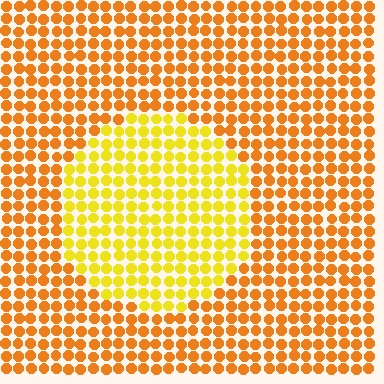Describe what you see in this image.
The image is filled with small orange elements in a uniform arrangement. A circle-shaped region is visible where the elements are tinted to a slightly different hue, forming a subtle color boundary.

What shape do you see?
I see a circle.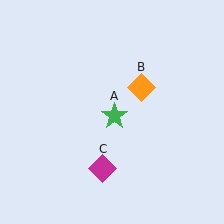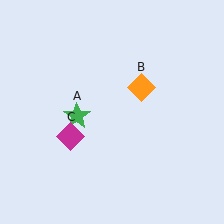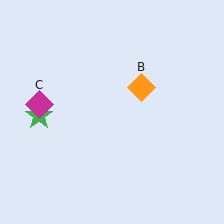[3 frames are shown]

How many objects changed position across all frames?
2 objects changed position: green star (object A), magenta diamond (object C).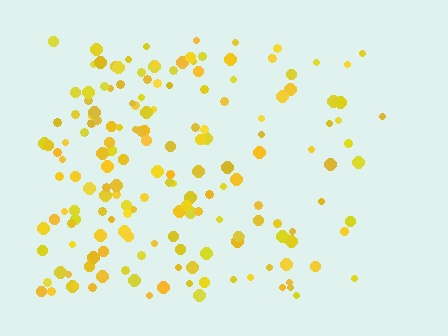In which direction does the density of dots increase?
From right to left, with the left side densest.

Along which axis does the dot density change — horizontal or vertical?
Horizontal.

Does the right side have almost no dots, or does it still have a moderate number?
Still a moderate number, just noticeably fewer than the left.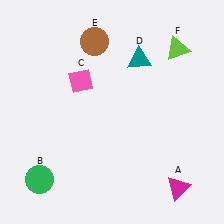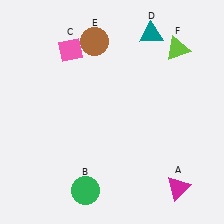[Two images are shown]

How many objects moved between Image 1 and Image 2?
3 objects moved between the two images.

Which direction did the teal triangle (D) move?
The teal triangle (D) moved up.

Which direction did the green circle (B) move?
The green circle (B) moved right.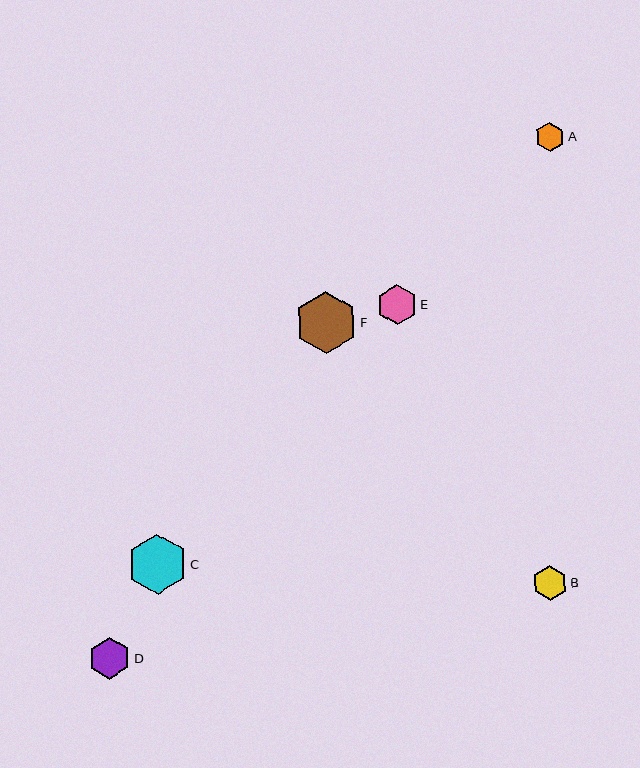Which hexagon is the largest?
Hexagon F is the largest with a size of approximately 62 pixels.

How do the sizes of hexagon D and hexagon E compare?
Hexagon D and hexagon E are approximately the same size.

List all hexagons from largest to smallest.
From largest to smallest: F, C, D, E, B, A.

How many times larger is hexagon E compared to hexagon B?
Hexagon E is approximately 1.1 times the size of hexagon B.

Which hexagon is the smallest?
Hexagon A is the smallest with a size of approximately 30 pixels.